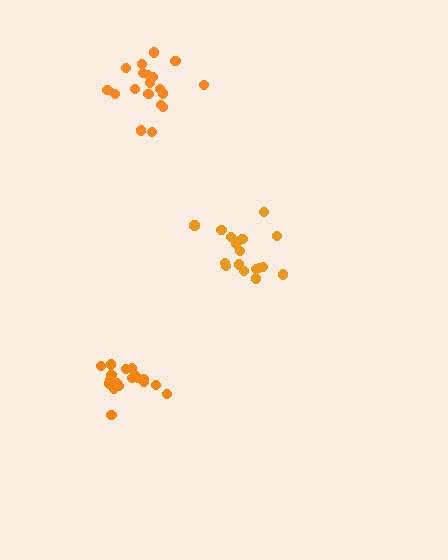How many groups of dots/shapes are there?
There are 3 groups.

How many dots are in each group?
Group 1: 18 dots, Group 2: 18 dots, Group 3: 19 dots (55 total).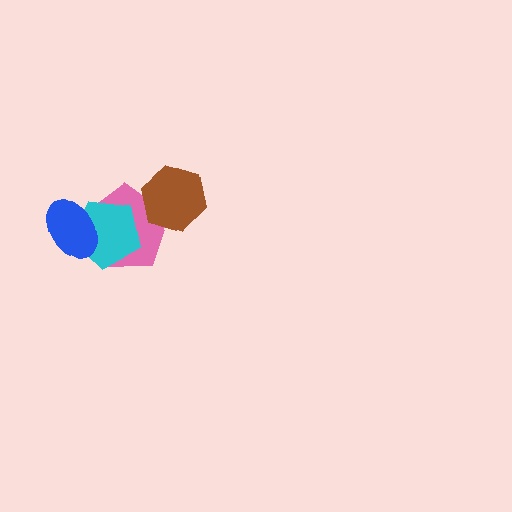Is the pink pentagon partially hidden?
Yes, it is partially covered by another shape.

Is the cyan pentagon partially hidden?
Yes, it is partially covered by another shape.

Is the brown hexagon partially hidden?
No, no other shape covers it.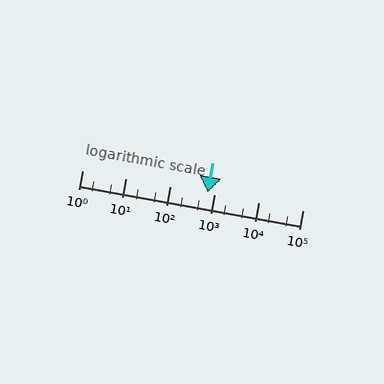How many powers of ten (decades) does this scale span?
The scale spans 5 decades, from 1 to 100000.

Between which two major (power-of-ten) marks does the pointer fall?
The pointer is between 100 and 1000.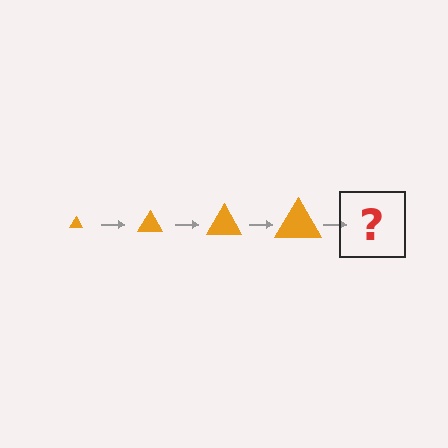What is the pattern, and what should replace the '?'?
The pattern is that the triangle gets progressively larger each step. The '?' should be an orange triangle, larger than the previous one.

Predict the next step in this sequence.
The next step is an orange triangle, larger than the previous one.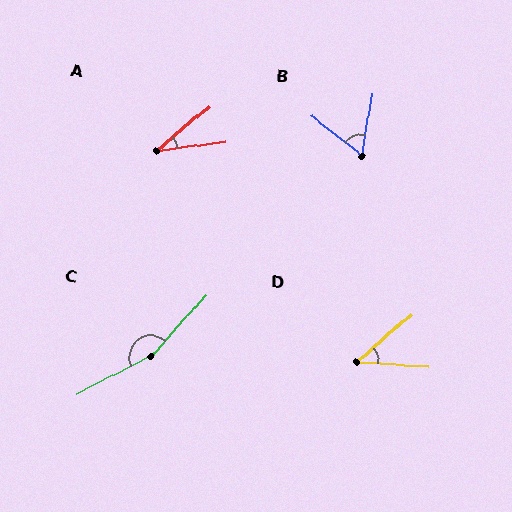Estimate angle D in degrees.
Approximately 45 degrees.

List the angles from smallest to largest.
A (32°), D (45°), B (62°), C (159°).